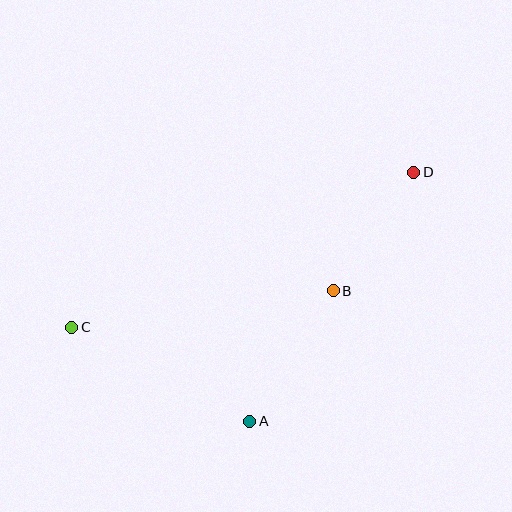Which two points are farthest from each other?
Points C and D are farthest from each other.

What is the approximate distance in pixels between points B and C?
The distance between B and C is approximately 264 pixels.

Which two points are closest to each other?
Points B and D are closest to each other.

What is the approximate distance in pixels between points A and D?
The distance between A and D is approximately 298 pixels.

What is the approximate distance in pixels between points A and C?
The distance between A and C is approximately 201 pixels.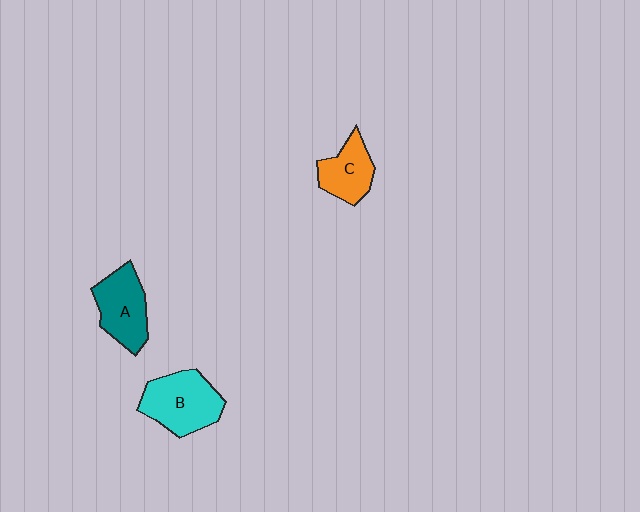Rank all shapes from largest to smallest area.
From largest to smallest: B (cyan), A (teal), C (orange).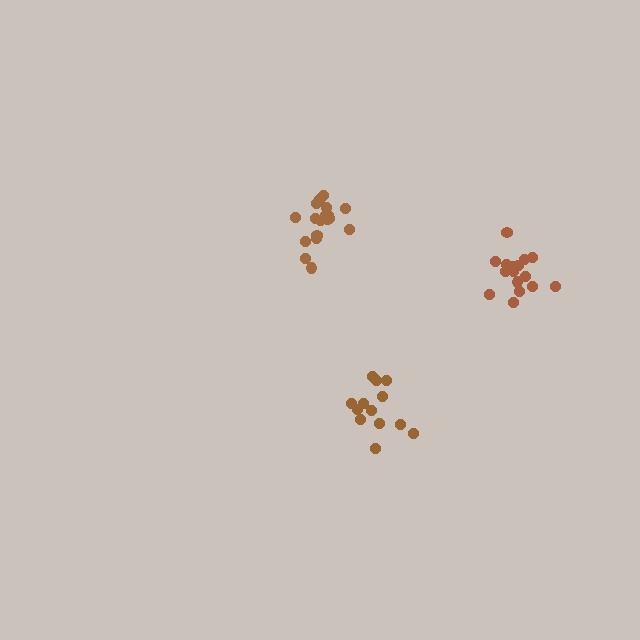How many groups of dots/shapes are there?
There are 3 groups.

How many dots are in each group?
Group 1: 18 dots, Group 2: 13 dots, Group 3: 16 dots (47 total).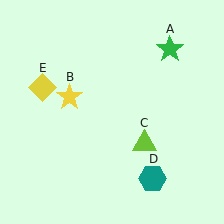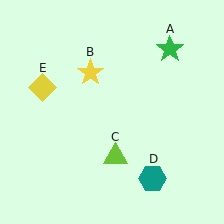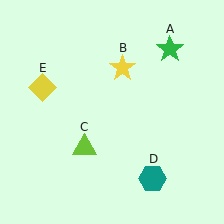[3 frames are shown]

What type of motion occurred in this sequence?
The yellow star (object B), lime triangle (object C) rotated clockwise around the center of the scene.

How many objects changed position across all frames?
2 objects changed position: yellow star (object B), lime triangle (object C).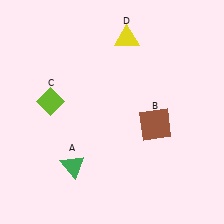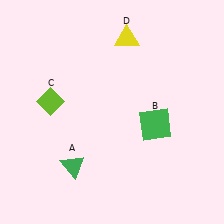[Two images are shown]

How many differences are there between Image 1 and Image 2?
There is 1 difference between the two images.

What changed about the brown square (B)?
In Image 1, B is brown. In Image 2, it changed to green.